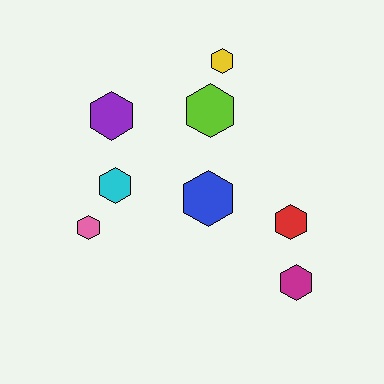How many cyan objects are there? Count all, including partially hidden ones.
There is 1 cyan object.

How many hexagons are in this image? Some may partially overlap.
There are 8 hexagons.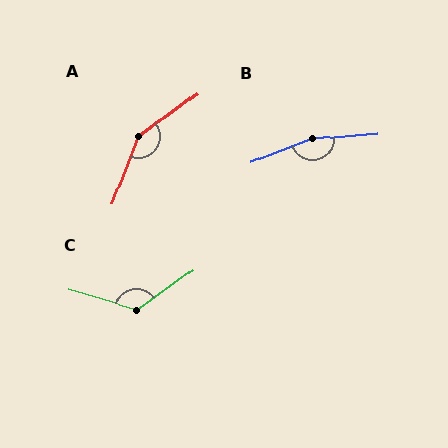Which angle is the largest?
B, at approximately 163 degrees.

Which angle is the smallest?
C, at approximately 128 degrees.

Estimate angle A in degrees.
Approximately 147 degrees.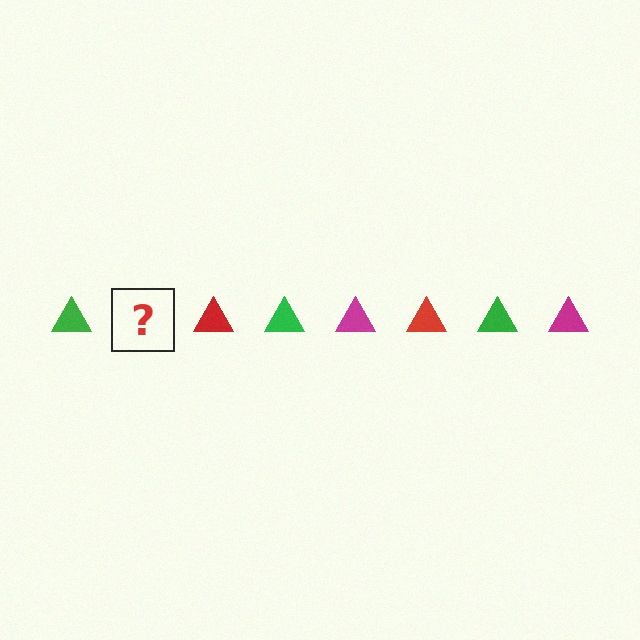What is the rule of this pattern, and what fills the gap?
The rule is that the pattern cycles through green, magenta, red triangles. The gap should be filled with a magenta triangle.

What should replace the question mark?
The question mark should be replaced with a magenta triangle.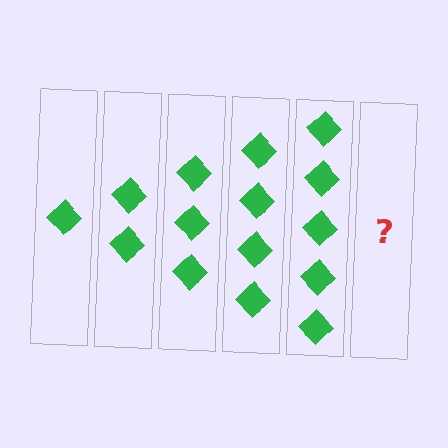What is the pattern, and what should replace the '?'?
The pattern is that each step adds one more diamond. The '?' should be 6 diamonds.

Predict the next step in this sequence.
The next step is 6 diamonds.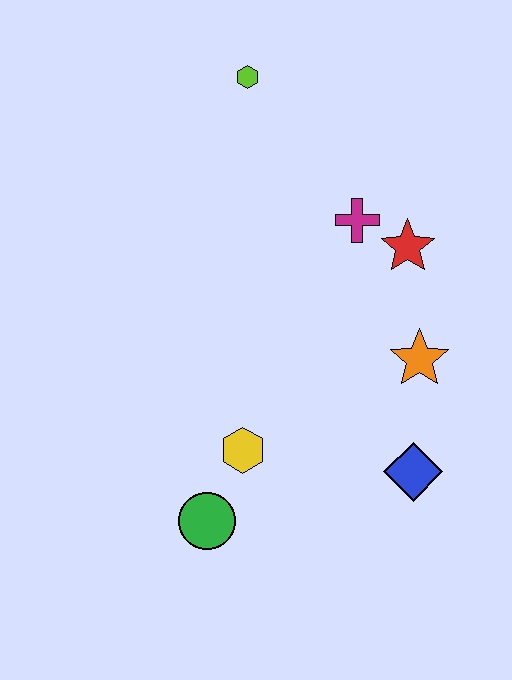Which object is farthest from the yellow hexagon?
The lime hexagon is farthest from the yellow hexagon.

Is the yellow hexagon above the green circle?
Yes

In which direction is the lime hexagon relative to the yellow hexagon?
The lime hexagon is above the yellow hexagon.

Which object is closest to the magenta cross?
The red star is closest to the magenta cross.